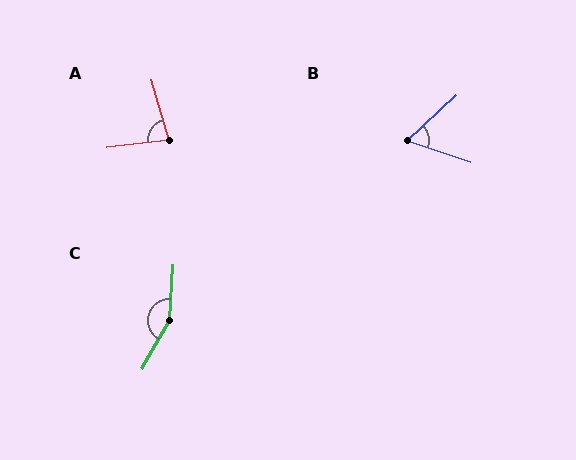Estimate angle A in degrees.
Approximately 81 degrees.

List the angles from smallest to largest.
B (62°), A (81°), C (155°).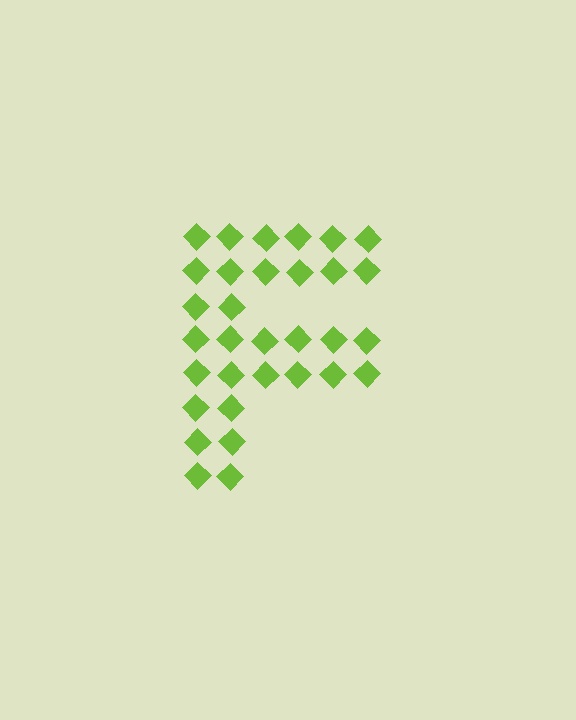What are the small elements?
The small elements are diamonds.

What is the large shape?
The large shape is the letter F.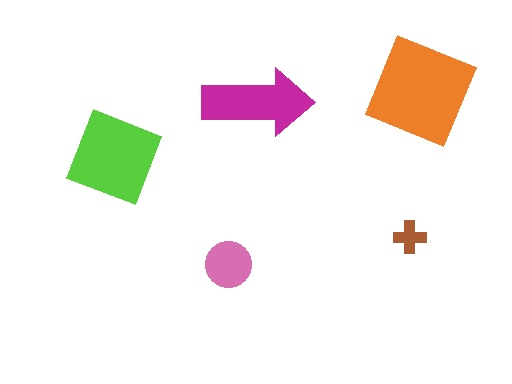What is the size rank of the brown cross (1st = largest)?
5th.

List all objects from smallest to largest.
The brown cross, the pink circle, the magenta arrow, the lime diamond, the orange square.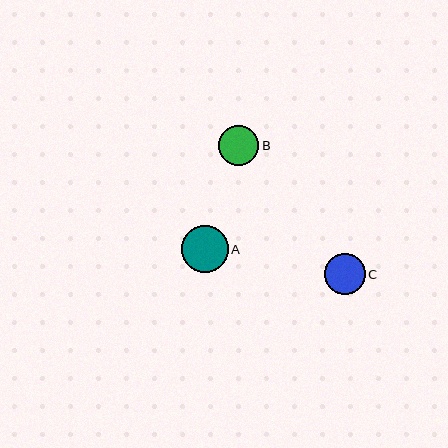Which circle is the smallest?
Circle B is the smallest with a size of approximately 40 pixels.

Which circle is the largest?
Circle A is the largest with a size of approximately 47 pixels.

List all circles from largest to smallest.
From largest to smallest: A, C, B.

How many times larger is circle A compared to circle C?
Circle A is approximately 1.2 times the size of circle C.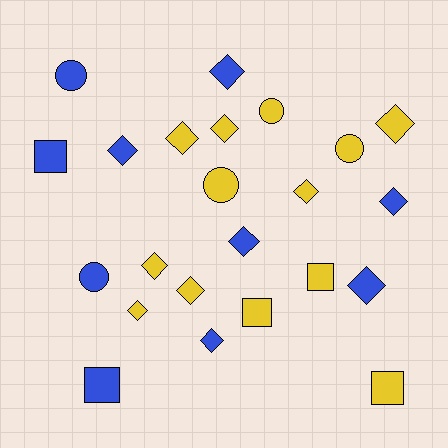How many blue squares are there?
There are 2 blue squares.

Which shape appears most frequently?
Diamond, with 13 objects.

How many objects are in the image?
There are 23 objects.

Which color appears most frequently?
Yellow, with 13 objects.